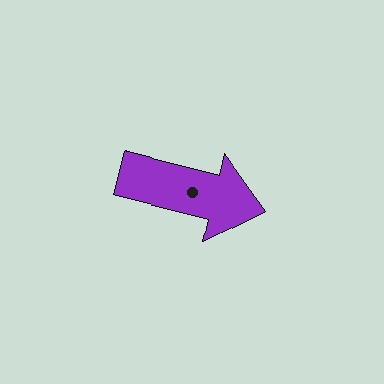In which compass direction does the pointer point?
East.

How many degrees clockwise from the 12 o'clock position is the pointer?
Approximately 104 degrees.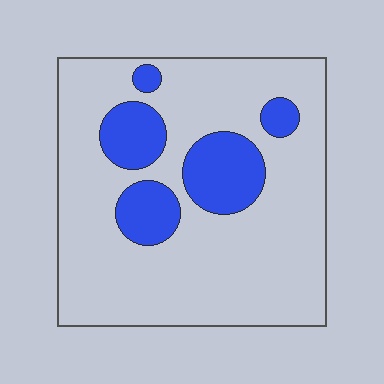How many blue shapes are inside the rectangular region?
5.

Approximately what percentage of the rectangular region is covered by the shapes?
Approximately 20%.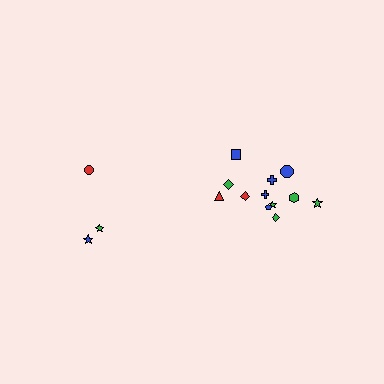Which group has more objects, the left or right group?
The right group.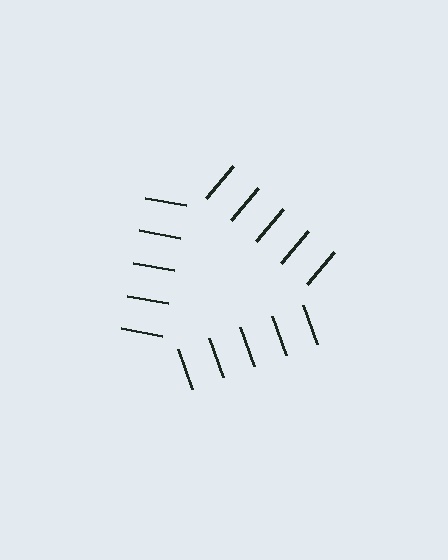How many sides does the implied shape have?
3 sides — the line-ends trace a triangle.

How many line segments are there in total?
15 — 5 along each of the 3 edges.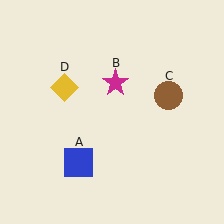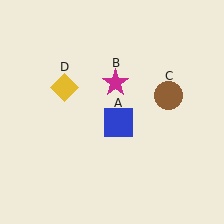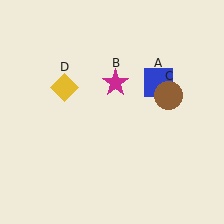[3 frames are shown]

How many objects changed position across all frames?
1 object changed position: blue square (object A).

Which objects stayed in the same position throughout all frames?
Magenta star (object B) and brown circle (object C) and yellow diamond (object D) remained stationary.